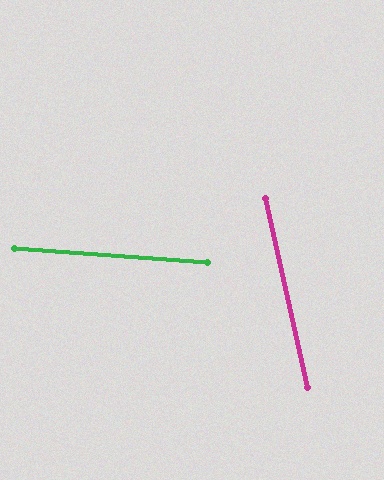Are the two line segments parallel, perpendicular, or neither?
Neither parallel nor perpendicular — they differ by about 73°.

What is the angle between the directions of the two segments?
Approximately 73 degrees.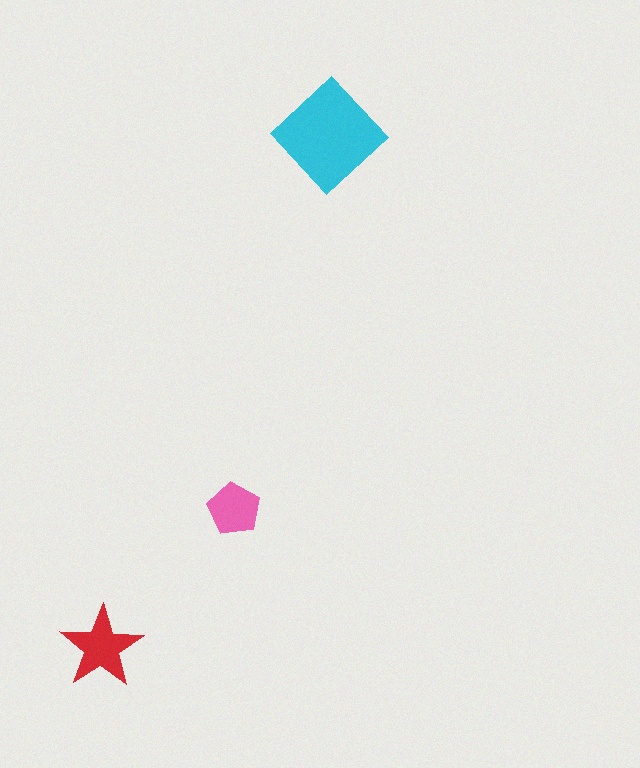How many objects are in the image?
There are 3 objects in the image.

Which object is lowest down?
The red star is bottommost.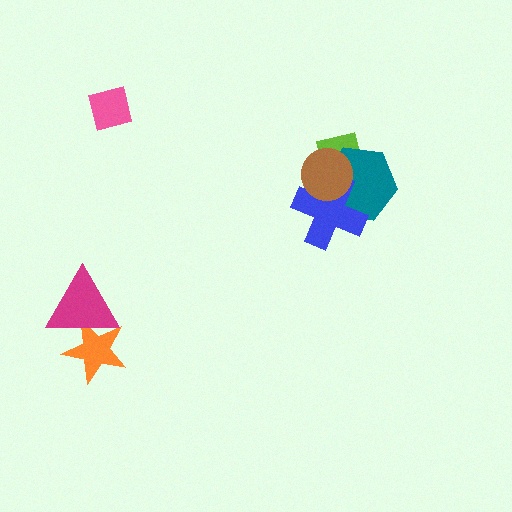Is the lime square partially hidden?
Yes, it is partially covered by another shape.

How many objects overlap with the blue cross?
3 objects overlap with the blue cross.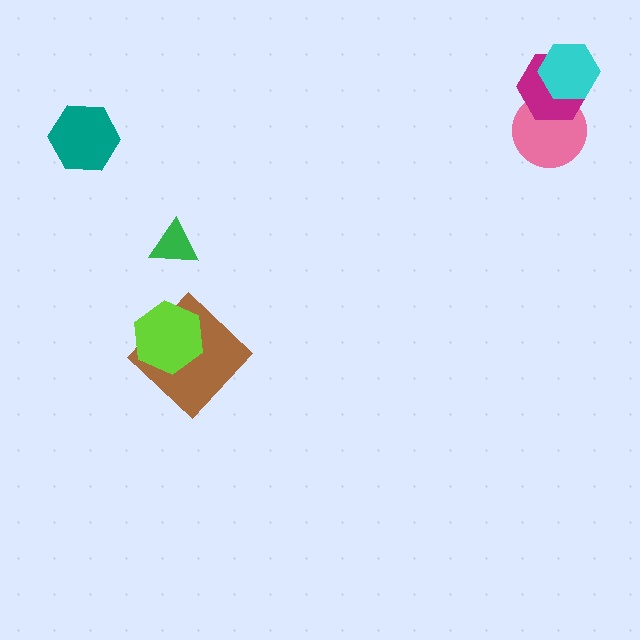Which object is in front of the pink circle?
The magenta hexagon is in front of the pink circle.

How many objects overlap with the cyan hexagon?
1 object overlaps with the cyan hexagon.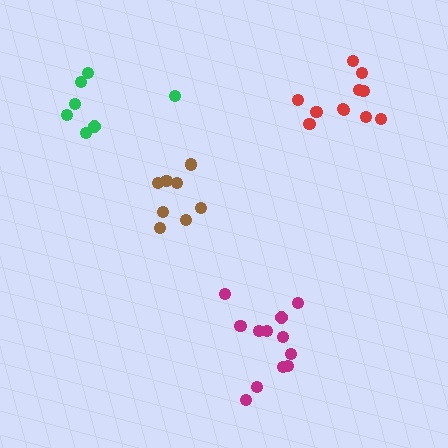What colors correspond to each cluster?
The clusters are colored: magenta, green, red, brown.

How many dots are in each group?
Group 1: 12 dots, Group 2: 7 dots, Group 3: 11 dots, Group 4: 8 dots (38 total).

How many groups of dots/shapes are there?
There are 4 groups.